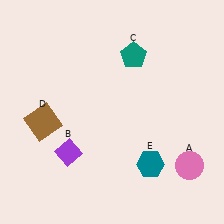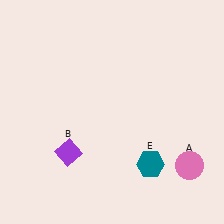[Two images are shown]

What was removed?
The teal pentagon (C), the brown square (D) were removed in Image 2.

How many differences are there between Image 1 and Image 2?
There are 2 differences between the two images.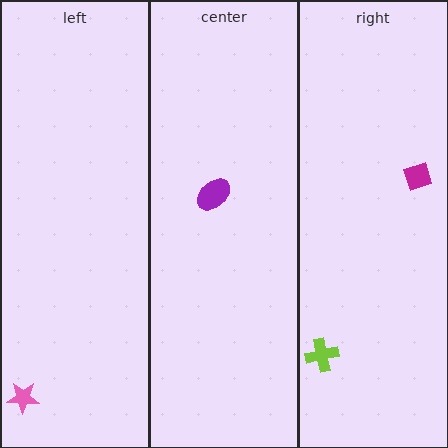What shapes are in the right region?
The magenta diamond, the lime cross.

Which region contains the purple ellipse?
The center region.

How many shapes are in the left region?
1.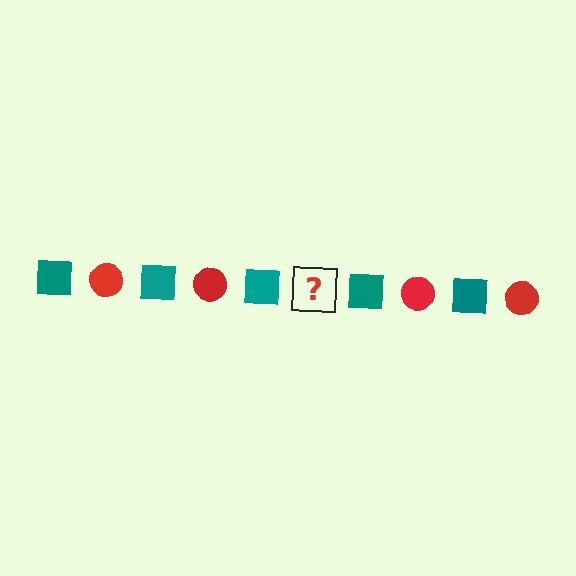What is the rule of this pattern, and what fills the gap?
The rule is that the pattern alternates between teal square and red circle. The gap should be filled with a red circle.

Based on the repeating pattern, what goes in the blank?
The blank should be a red circle.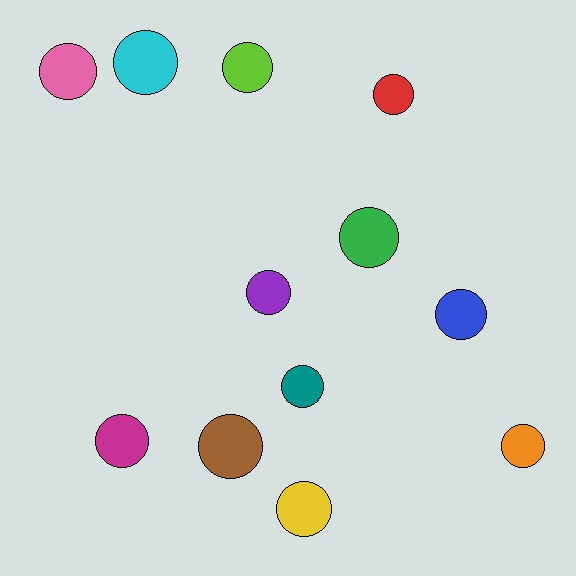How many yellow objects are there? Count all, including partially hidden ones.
There is 1 yellow object.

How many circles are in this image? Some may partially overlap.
There are 12 circles.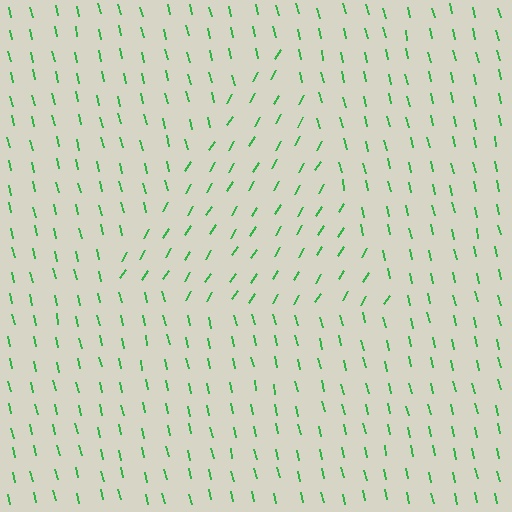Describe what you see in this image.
The image is filled with small green line segments. A triangle region in the image has lines oriented differently from the surrounding lines, creating a visible texture boundary.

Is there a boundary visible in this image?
Yes, there is a texture boundary formed by a change in line orientation.